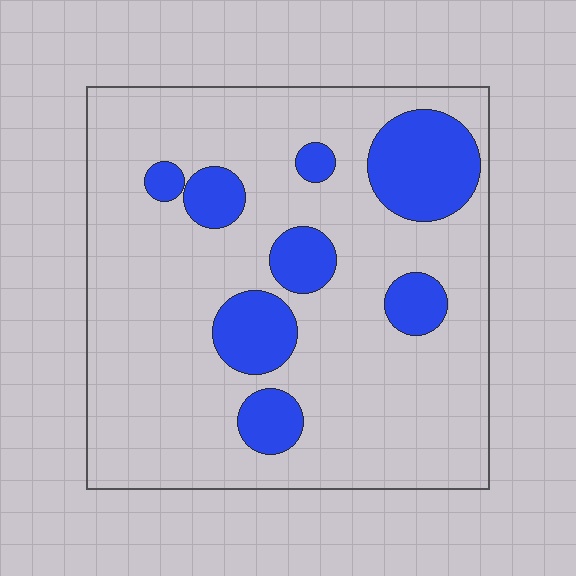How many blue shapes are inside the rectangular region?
8.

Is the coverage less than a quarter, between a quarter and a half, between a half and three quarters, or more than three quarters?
Less than a quarter.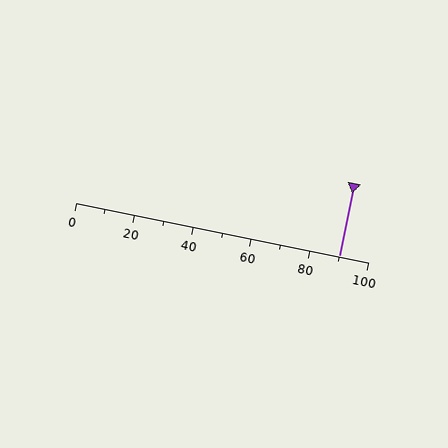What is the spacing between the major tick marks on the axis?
The major ticks are spaced 20 apart.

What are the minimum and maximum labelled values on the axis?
The axis runs from 0 to 100.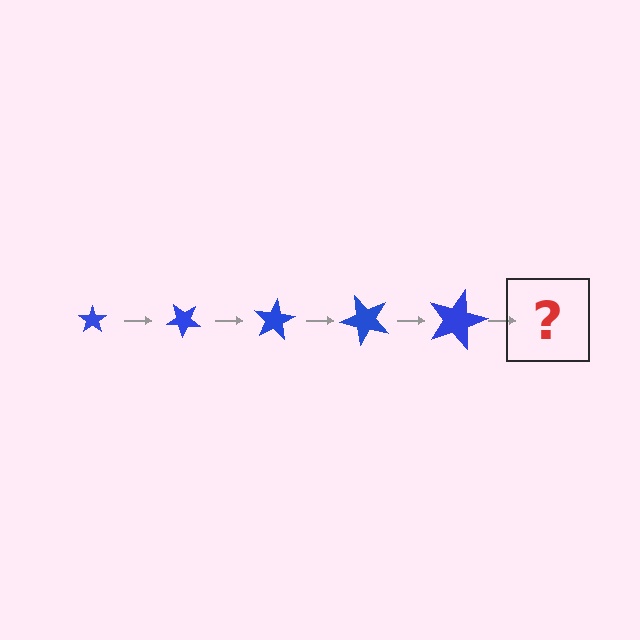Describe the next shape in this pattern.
It should be a star, larger than the previous one and rotated 200 degrees from the start.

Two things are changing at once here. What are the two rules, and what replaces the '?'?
The two rules are that the star grows larger each step and it rotates 40 degrees each step. The '?' should be a star, larger than the previous one and rotated 200 degrees from the start.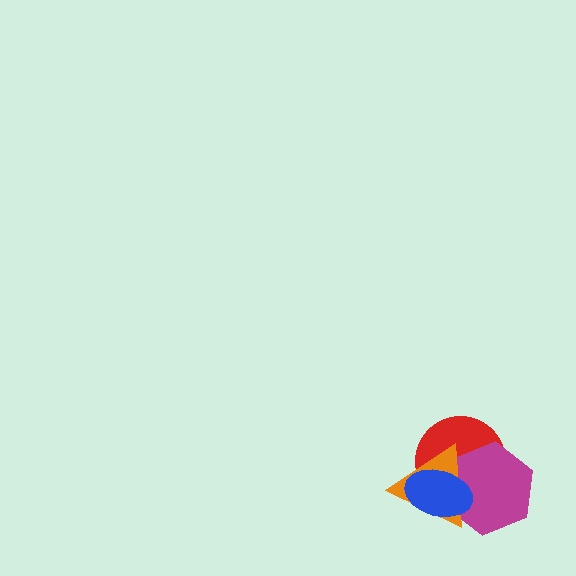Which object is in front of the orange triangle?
The blue ellipse is in front of the orange triangle.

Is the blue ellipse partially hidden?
No, no other shape covers it.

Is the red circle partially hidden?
Yes, it is partially covered by another shape.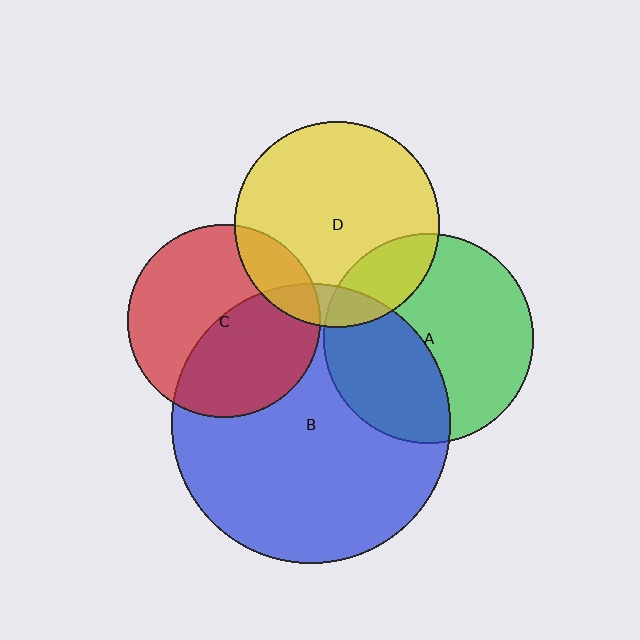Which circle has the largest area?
Circle B (blue).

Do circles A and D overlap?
Yes.